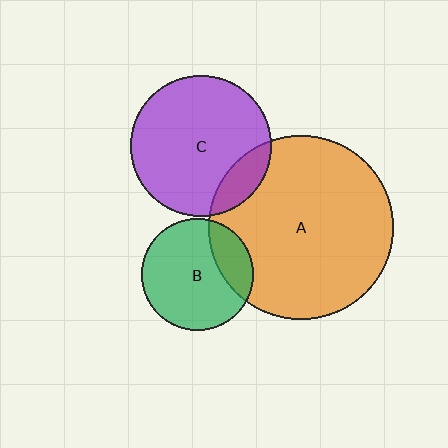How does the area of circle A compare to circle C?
Approximately 1.7 times.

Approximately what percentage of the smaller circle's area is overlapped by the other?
Approximately 20%.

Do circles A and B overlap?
Yes.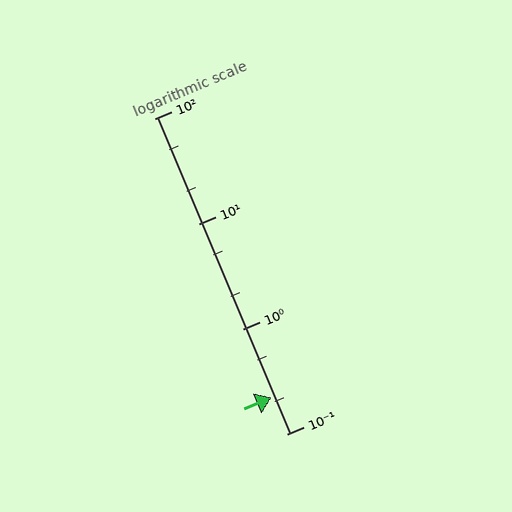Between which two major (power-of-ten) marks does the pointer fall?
The pointer is between 0.1 and 1.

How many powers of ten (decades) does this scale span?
The scale spans 3 decades, from 0.1 to 100.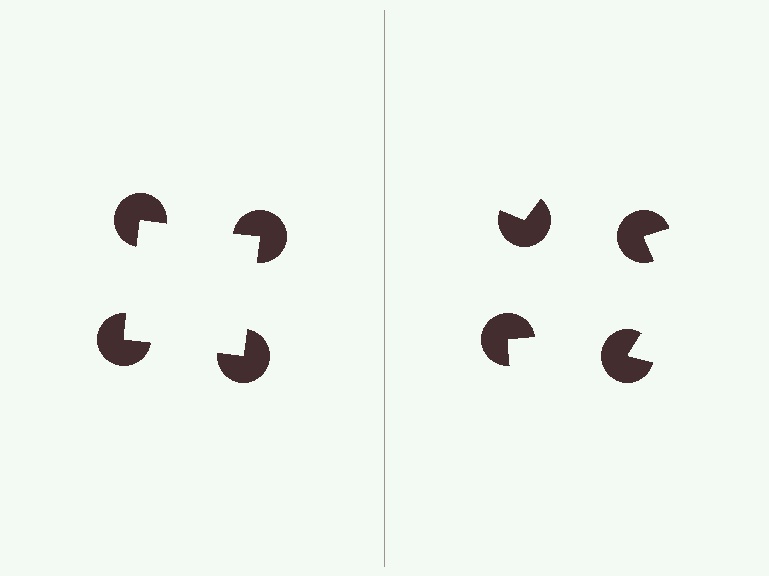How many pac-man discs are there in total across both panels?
8 — 4 on each side.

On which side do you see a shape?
An illusory square appears on the left side. On the right side the wedge cuts are rotated, so no coherent shape forms.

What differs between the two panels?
The pac-man discs are positioned identically on both sides; only the wedge orientations differ. On the left they align to a square; on the right they are misaligned.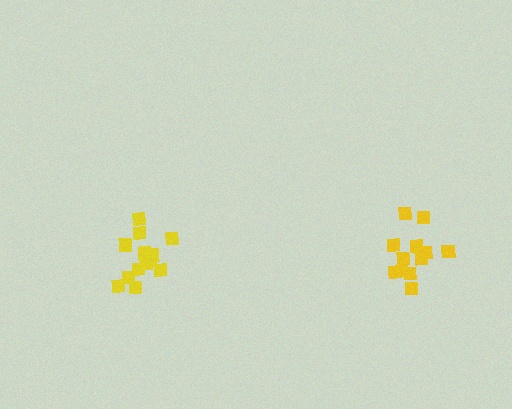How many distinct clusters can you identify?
There are 2 distinct clusters.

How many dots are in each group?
Group 1: 12 dots, Group 2: 15 dots (27 total).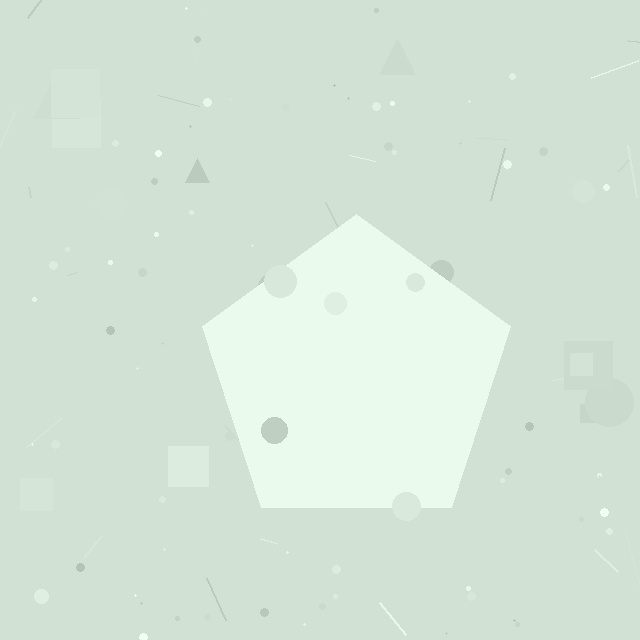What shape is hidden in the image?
A pentagon is hidden in the image.